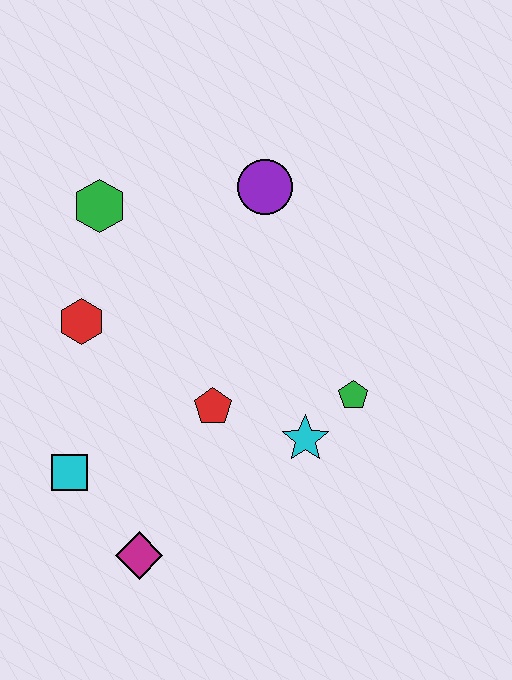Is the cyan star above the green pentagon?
No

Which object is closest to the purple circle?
The green hexagon is closest to the purple circle.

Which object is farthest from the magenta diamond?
The purple circle is farthest from the magenta diamond.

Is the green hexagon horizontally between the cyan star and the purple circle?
No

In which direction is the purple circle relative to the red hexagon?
The purple circle is to the right of the red hexagon.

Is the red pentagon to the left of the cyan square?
No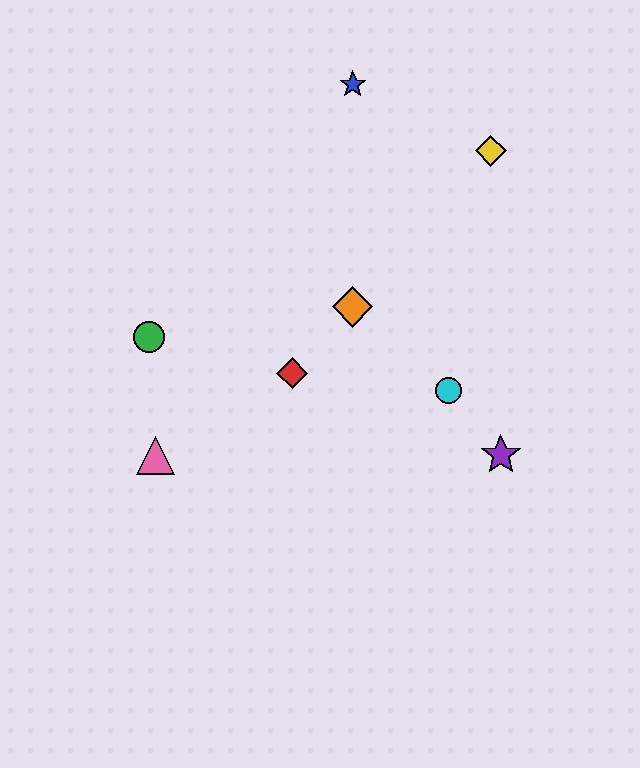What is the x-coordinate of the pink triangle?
The pink triangle is at x≈156.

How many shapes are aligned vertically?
2 shapes (the blue star, the orange diamond) are aligned vertically.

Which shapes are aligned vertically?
The blue star, the orange diamond are aligned vertically.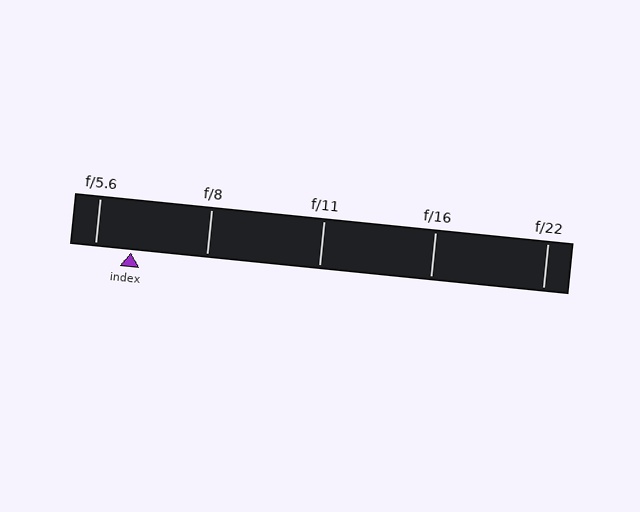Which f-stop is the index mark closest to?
The index mark is closest to f/5.6.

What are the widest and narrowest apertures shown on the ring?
The widest aperture shown is f/5.6 and the narrowest is f/22.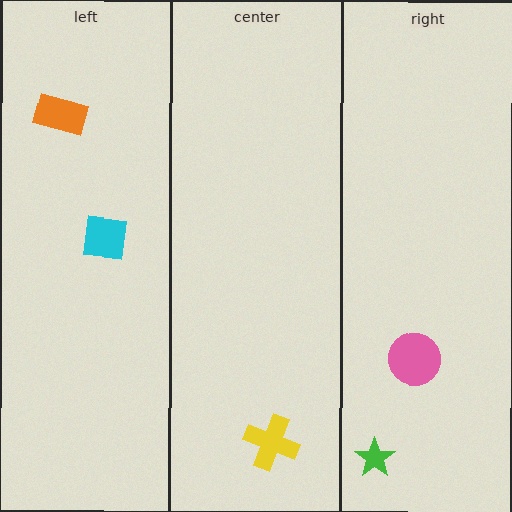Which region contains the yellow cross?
The center region.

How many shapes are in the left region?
2.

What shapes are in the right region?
The green star, the pink circle.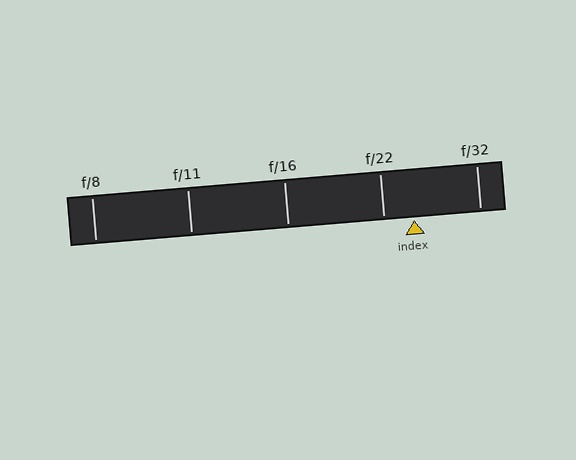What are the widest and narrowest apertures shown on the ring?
The widest aperture shown is f/8 and the narrowest is f/32.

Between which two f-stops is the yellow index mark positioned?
The index mark is between f/22 and f/32.